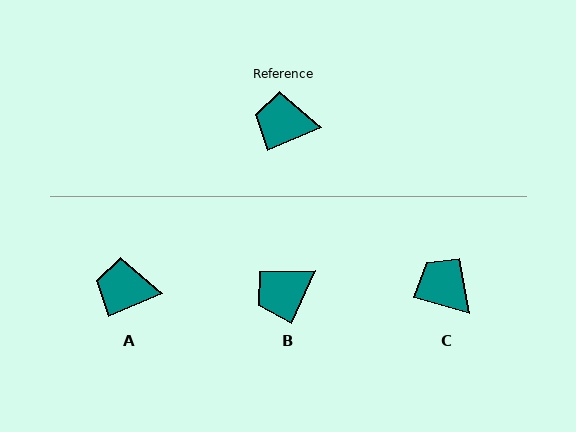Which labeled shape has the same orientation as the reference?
A.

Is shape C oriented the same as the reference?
No, it is off by about 38 degrees.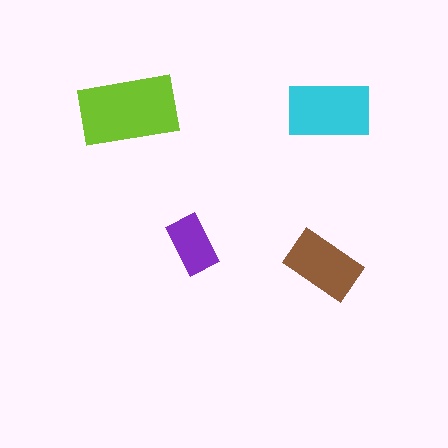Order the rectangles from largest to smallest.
the lime one, the cyan one, the brown one, the purple one.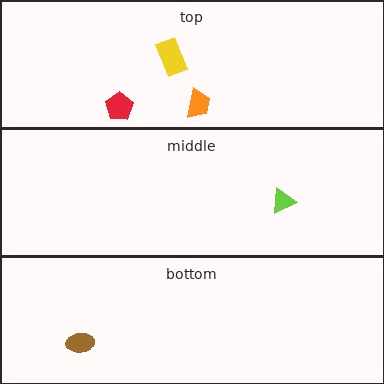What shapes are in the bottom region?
The brown ellipse.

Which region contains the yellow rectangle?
The top region.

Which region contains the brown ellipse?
The bottom region.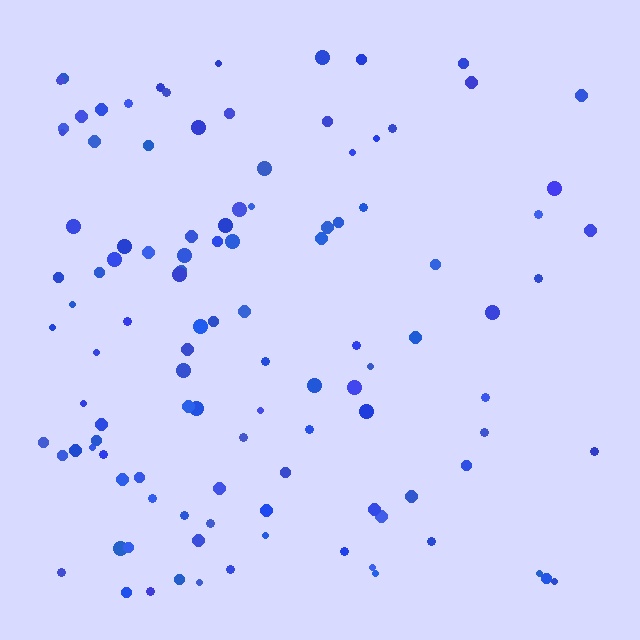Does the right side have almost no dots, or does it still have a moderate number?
Still a moderate number, just noticeably fewer than the left.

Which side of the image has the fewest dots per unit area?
The right.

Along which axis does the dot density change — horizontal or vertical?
Horizontal.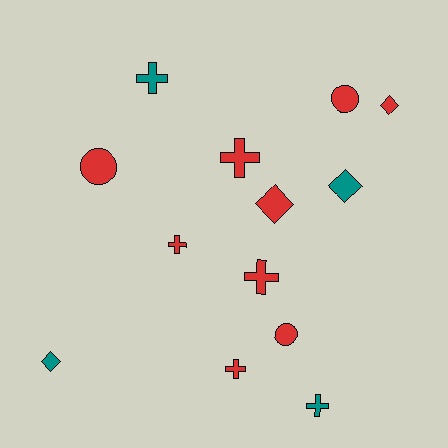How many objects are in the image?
There are 13 objects.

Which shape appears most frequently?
Cross, with 6 objects.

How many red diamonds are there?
There are 2 red diamonds.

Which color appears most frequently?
Red, with 9 objects.